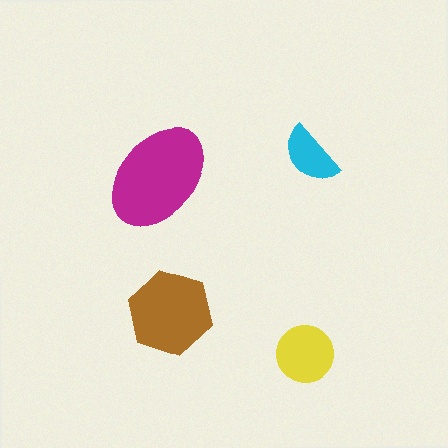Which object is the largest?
The magenta ellipse.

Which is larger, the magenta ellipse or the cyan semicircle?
The magenta ellipse.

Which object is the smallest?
The cyan semicircle.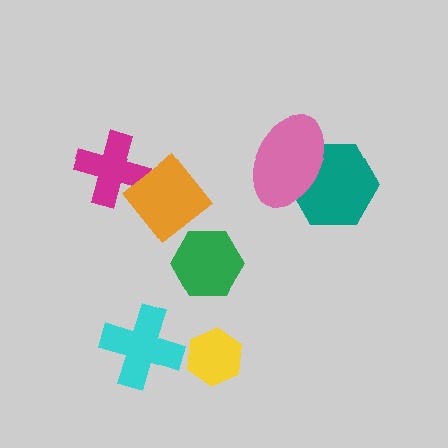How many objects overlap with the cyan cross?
0 objects overlap with the cyan cross.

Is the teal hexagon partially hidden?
Yes, it is partially covered by another shape.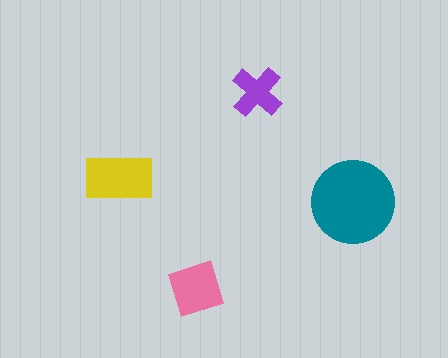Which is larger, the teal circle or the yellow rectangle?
The teal circle.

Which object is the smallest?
The purple cross.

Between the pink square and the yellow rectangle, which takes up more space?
The yellow rectangle.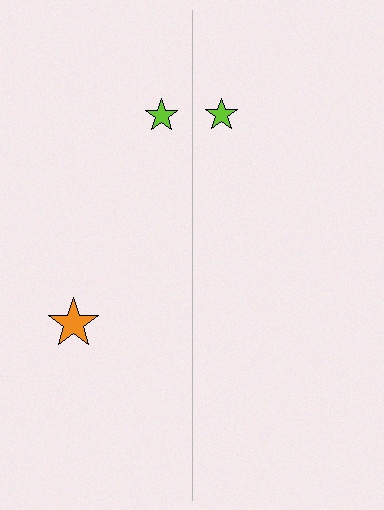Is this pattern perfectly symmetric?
No, the pattern is not perfectly symmetric. A orange star is missing from the right side.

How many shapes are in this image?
There are 3 shapes in this image.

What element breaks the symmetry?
A orange star is missing from the right side.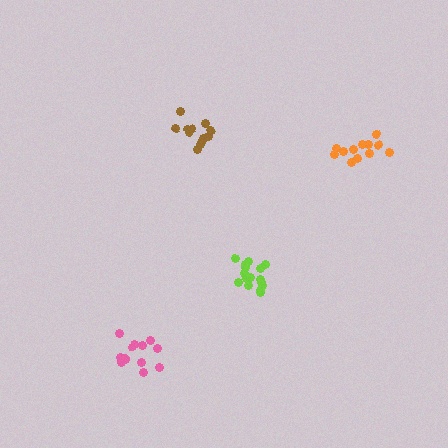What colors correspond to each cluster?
The clusters are colored: orange, pink, brown, lime.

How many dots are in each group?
Group 1: 12 dots, Group 2: 13 dots, Group 3: 12 dots, Group 4: 16 dots (53 total).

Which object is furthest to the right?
The orange cluster is rightmost.